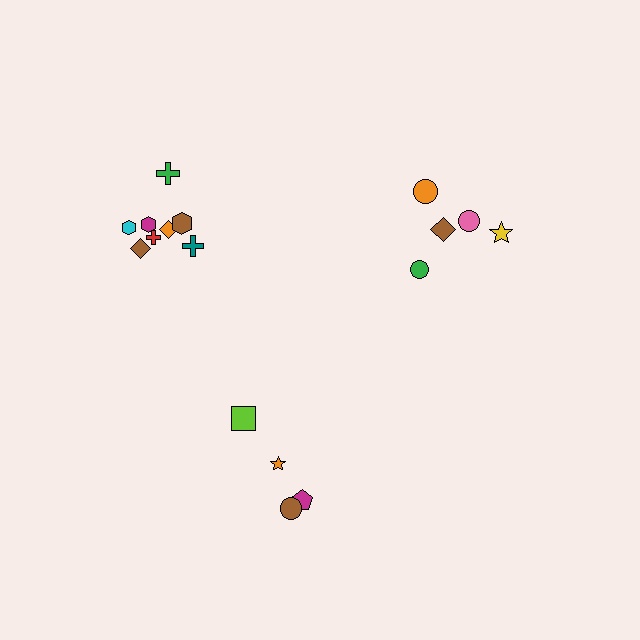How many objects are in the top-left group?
There are 8 objects.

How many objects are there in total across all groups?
There are 18 objects.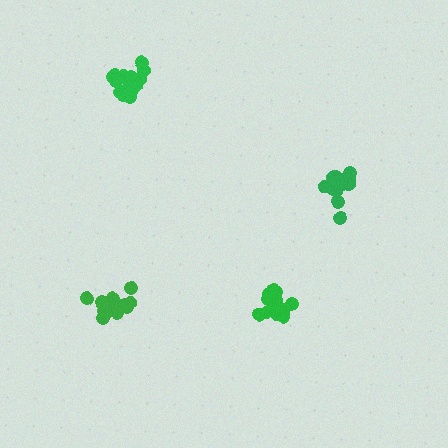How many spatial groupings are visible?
There are 4 spatial groupings.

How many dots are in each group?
Group 1: 19 dots, Group 2: 16 dots, Group 3: 15 dots, Group 4: 17 dots (67 total).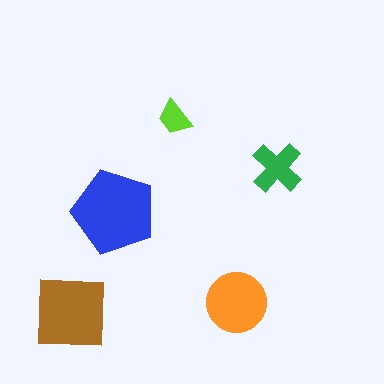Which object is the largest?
The blue pentagon.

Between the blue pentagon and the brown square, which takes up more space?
The blue pentagon.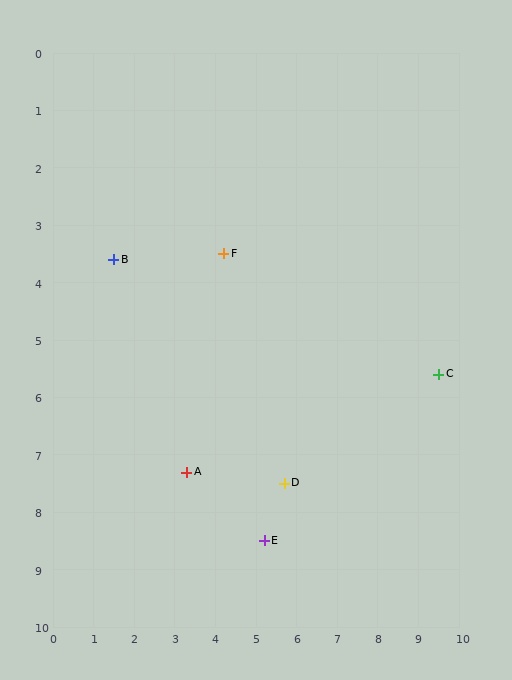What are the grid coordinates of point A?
Point A is at approximately (3.3, 7.3).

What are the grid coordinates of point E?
Point E is at approximately (5.2, 8.5).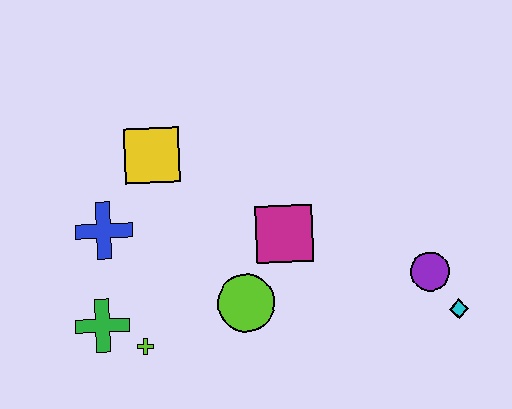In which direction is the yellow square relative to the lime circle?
The yellow square is above the lime circle.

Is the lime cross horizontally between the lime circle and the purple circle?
No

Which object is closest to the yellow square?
The blue cross is closest to the yellow square.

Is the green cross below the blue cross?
Yes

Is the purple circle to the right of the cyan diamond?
No